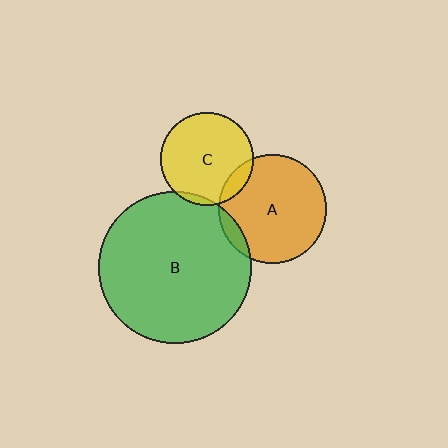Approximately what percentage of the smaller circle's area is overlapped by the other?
Approximately 5%.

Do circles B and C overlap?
Yes.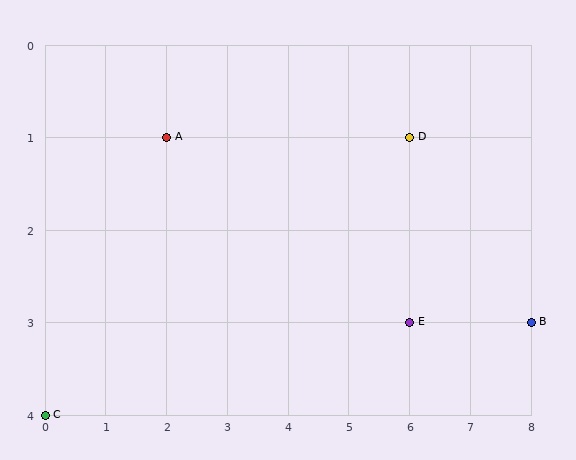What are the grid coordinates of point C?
Point C is at grid coordinates (0, 4).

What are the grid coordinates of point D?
Point D is at grid coordinates (6, 1).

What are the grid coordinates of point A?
Point A is at grid coordinates (2, 1).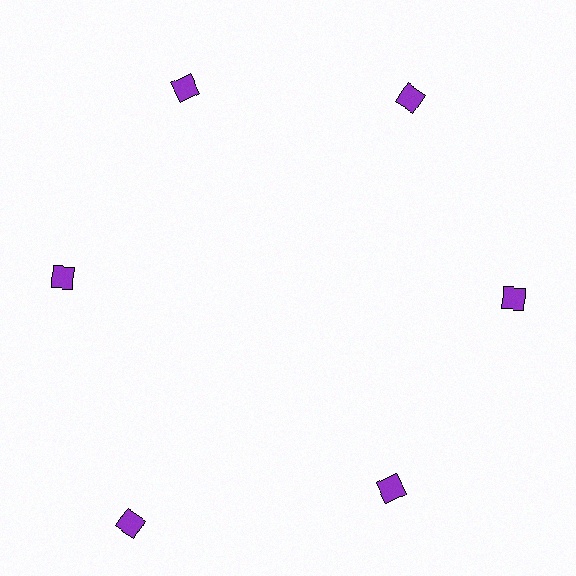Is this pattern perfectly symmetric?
No. The 6 purple diamonds are arranged in a ring, but one element near the 7 o'clock position is pushed outward from the center, breaking the 6-fold rotational symmetry.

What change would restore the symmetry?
The symmetry would be restored by moving it inward, back onto the ring so that all 6 diamonds sit at equal angles and equal distance from the center.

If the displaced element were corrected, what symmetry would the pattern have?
It would have 6-fold rotational symmetry — the pattern would map onto itself every 60 degrees.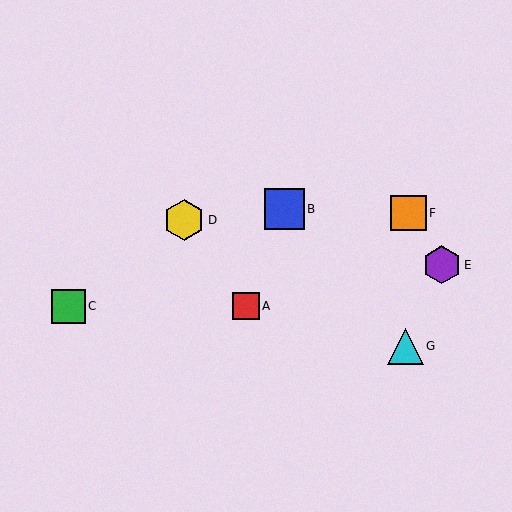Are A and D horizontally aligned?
No, A is at y≈306 and D is at y≈220.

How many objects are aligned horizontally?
2 objects (A, C) are aligned horizontally.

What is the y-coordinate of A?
Object A is at y≈306.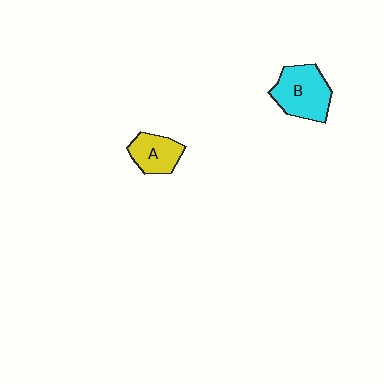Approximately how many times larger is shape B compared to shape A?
Approximately 1.5 times.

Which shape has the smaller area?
Shape A (yellow).